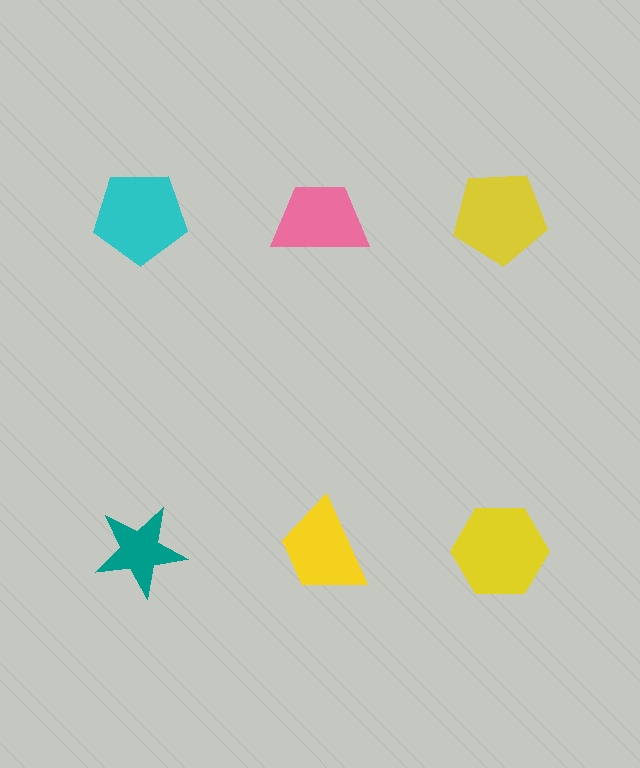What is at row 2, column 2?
A yellow trapezoid.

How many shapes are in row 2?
3 shapes.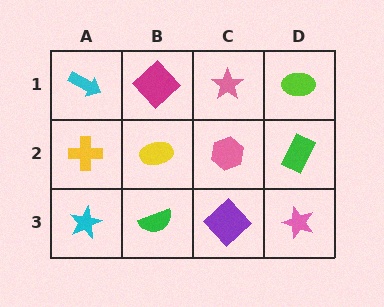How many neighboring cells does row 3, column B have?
3.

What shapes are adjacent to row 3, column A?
A yellow cross (row 2, column A), a green semicircle (row 3, column B).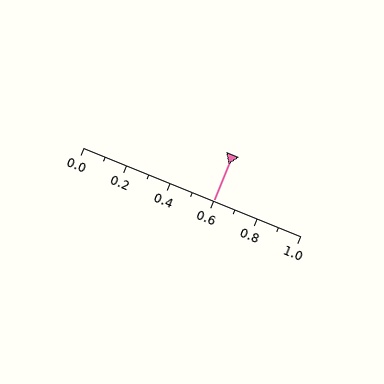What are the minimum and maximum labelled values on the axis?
The axis runs from 0.0 to 1.0.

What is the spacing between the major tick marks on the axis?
The major ticks are spaced 0.2 apart.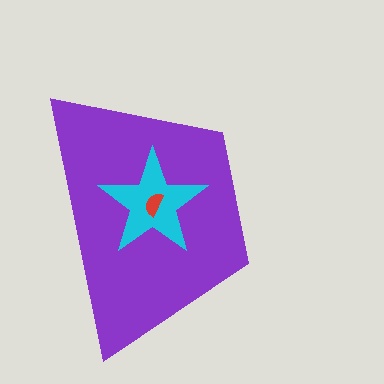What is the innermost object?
The red semicircle.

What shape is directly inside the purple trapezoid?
The cyan star.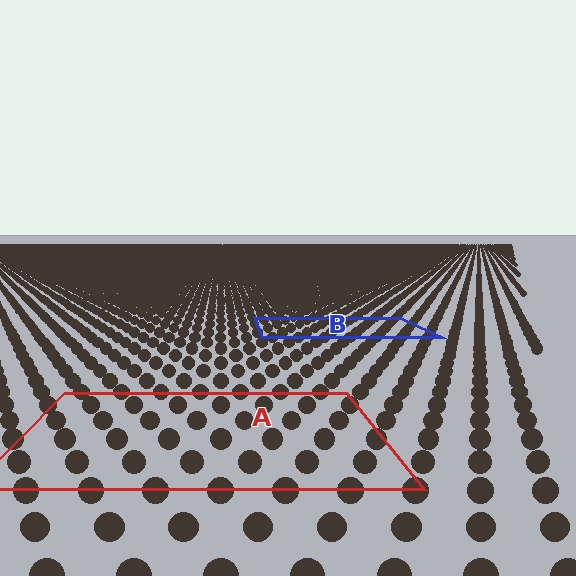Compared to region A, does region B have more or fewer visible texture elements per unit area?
Region B has more texture elements per unit area — they are packed more densely because it is farther away.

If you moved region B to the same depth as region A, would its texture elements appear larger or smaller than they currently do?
They would appear larger. At a closer depth, the same texture elements are projected at a bigger on-screen size.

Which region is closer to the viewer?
Region A is closer. The texture elements there are larger and more spread out.